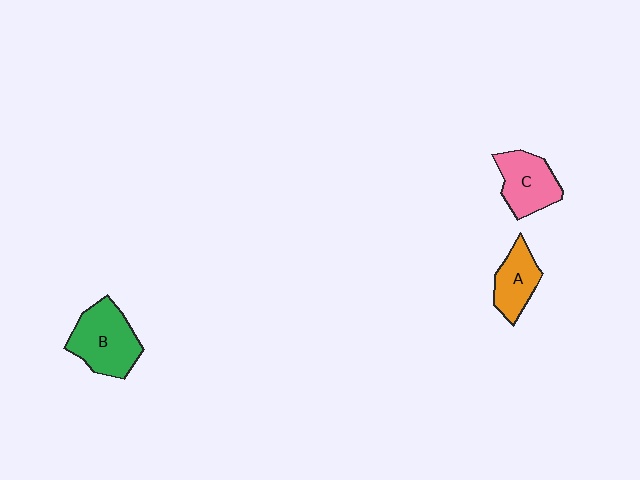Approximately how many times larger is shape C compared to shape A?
Approximately 1.2 times.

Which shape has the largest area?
Shape B (green).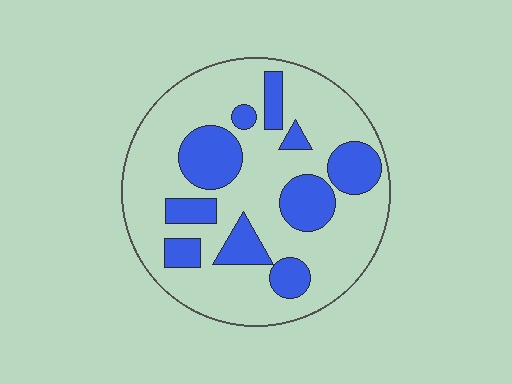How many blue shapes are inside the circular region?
10.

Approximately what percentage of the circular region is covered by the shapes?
Approximately 30%.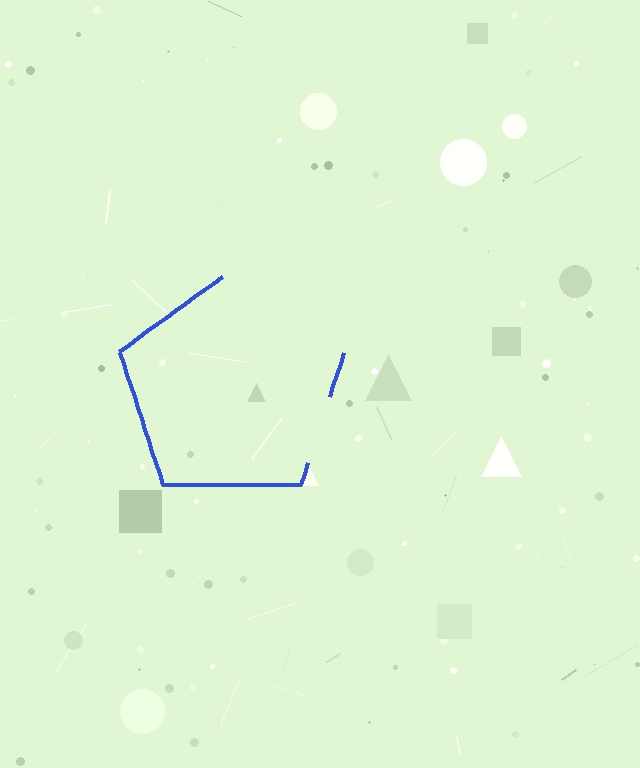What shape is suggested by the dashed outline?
The dashed outline suggests a pentagon.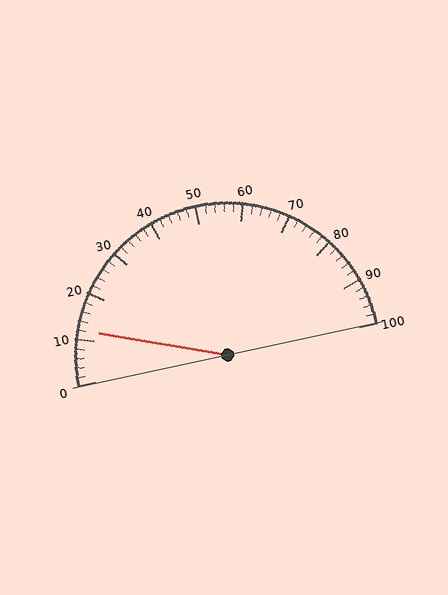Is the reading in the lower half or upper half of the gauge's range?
The reading is in the lower half of the range (0 to 100).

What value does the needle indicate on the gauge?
The needle indicates approximately 12.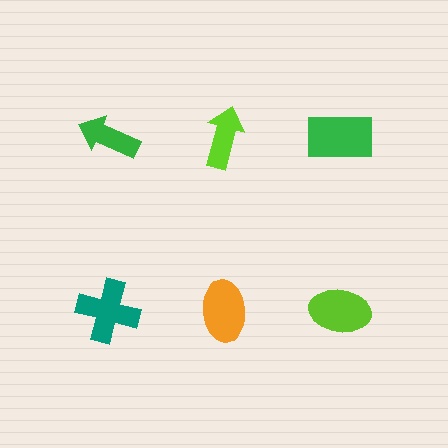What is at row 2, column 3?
A lime ellipse.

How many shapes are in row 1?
3 shapes.